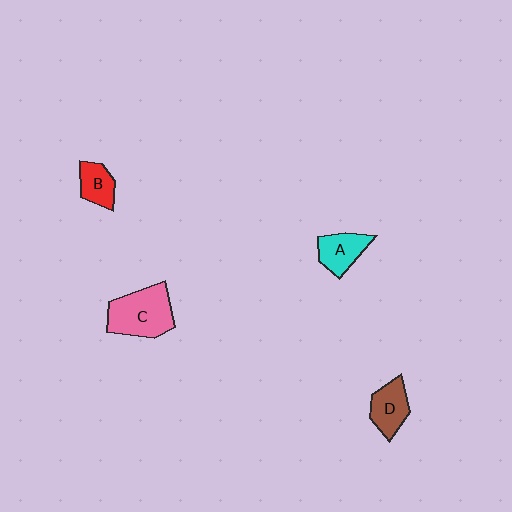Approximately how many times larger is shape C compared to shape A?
Approximately 1.7 times.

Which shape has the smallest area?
Shape B (red).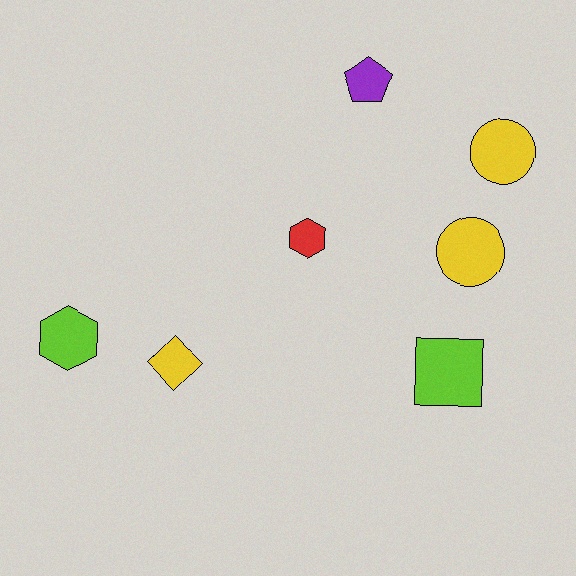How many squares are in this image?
There is 1 square.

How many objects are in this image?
There are 7 objects.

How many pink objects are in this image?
There are no pink objects.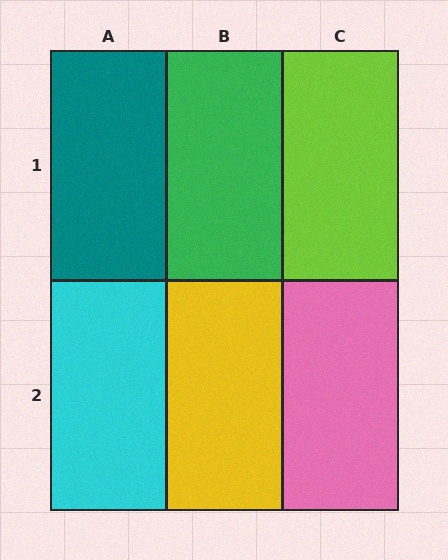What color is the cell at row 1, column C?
Lime.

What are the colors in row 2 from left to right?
Cyan, yellow, pink.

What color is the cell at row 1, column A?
Teal.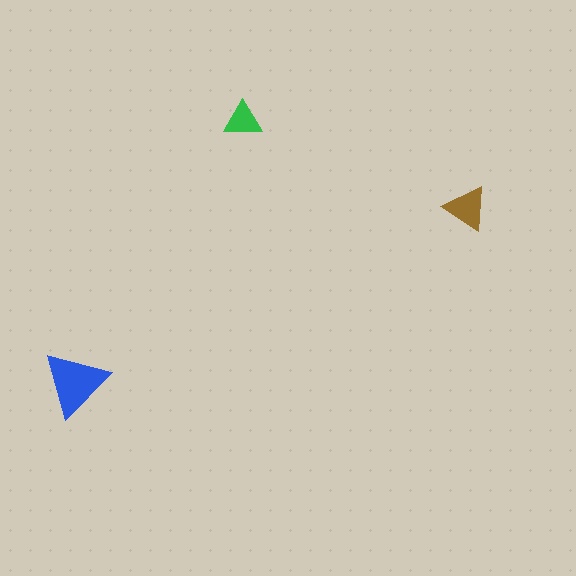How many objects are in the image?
There are 3 objects in the image.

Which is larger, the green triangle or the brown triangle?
The brown one.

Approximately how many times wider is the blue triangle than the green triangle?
About 1.5 times wider.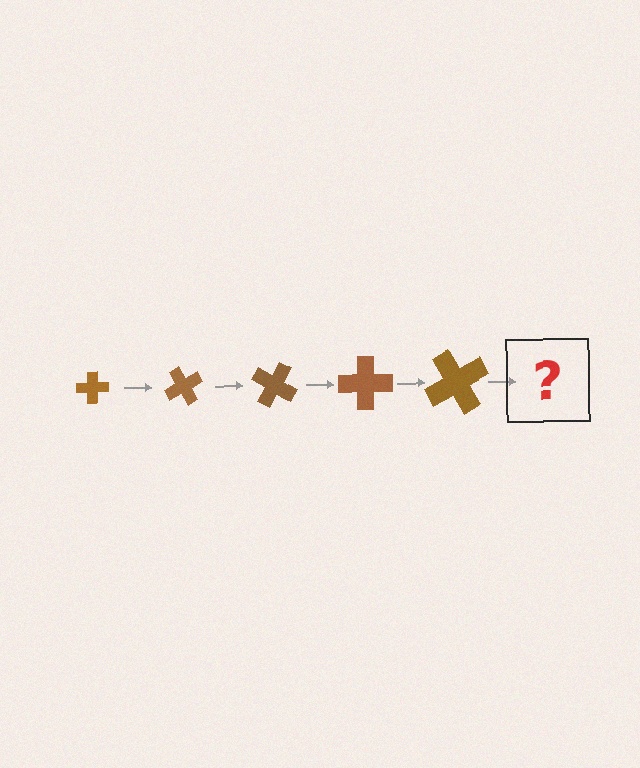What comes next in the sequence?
The next element should be a cross, larger than the previous one and rotated 300 degrees from the start.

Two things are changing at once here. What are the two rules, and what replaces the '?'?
The two rules are that the cross grows larger each step and it rotates 60 degrees each step. The '?' should be a cross, larger than the previous one and rotated 300 degrees from the start.